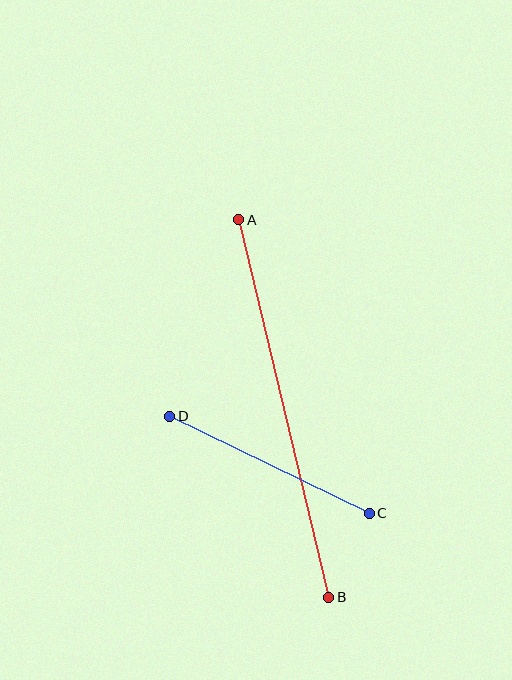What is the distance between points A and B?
The distance is approximately 388 pixels.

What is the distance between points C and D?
The distance is approximately 222 pixels.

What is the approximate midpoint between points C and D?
The midpoint is at approximately (269, 465) pixels.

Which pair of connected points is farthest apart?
Points A and B are farthest apart.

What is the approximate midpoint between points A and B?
The midpoint is at approximately (284, 409) pixels.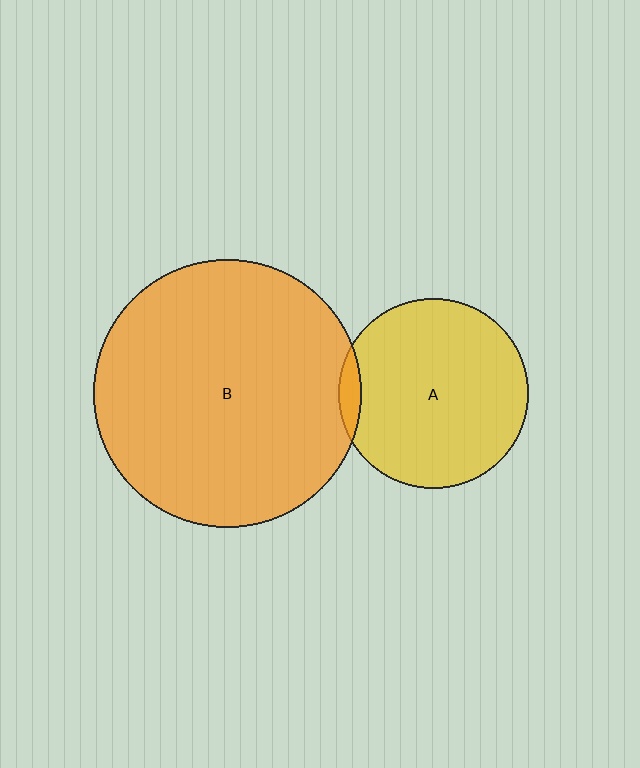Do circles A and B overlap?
Yes.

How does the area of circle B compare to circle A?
Approximately 2.0 times.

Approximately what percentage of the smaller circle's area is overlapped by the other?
Approximately 5%.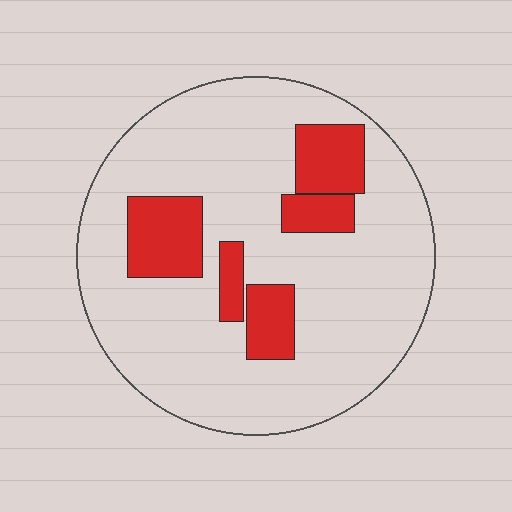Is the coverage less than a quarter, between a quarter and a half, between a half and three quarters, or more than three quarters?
Less than a quarter.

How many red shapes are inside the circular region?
5.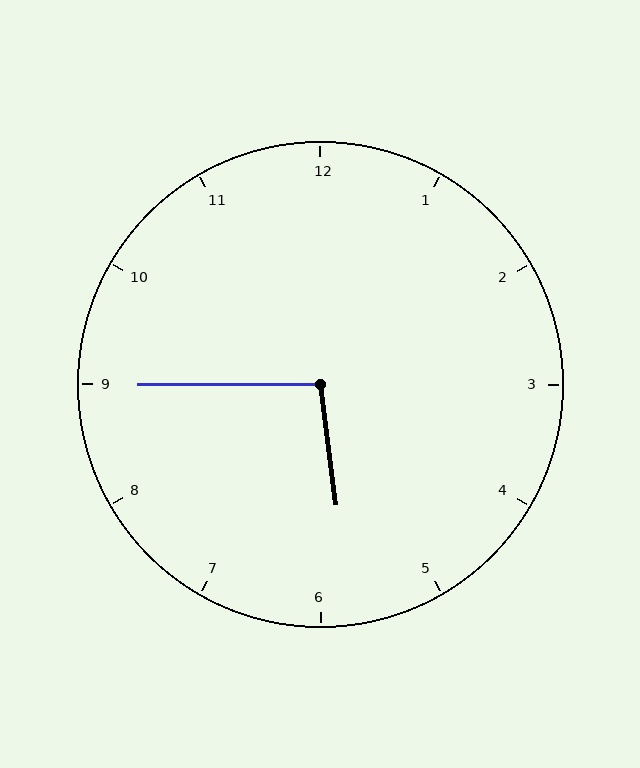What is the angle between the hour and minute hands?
Approximately 98 degrees.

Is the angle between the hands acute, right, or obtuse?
It is obtuse.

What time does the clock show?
5:45.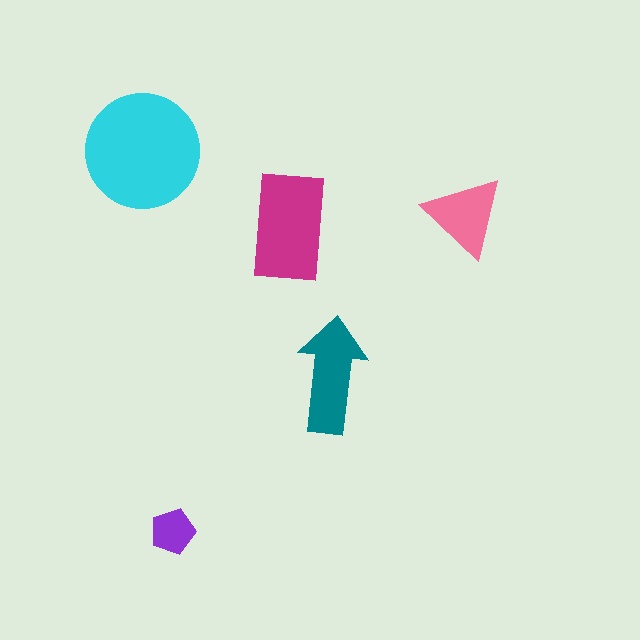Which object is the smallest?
The purple pentagon.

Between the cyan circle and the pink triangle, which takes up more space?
The cyan circle.